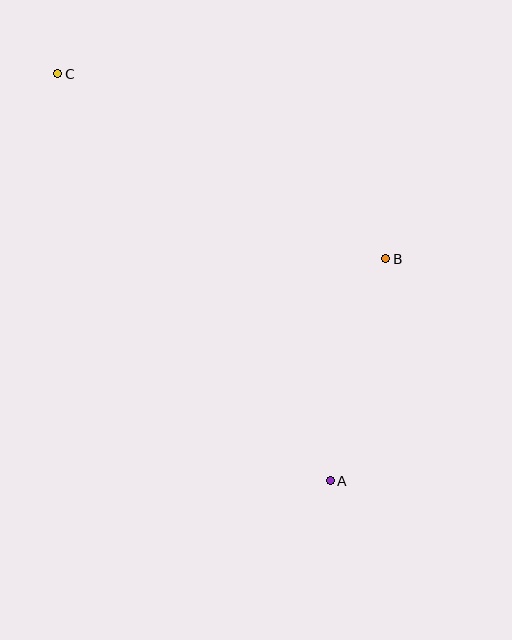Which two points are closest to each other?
Points A and B are closest to each other.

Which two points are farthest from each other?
Points A and C are farthest from each other.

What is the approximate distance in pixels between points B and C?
The distance between B and C is approximately 377 pixels.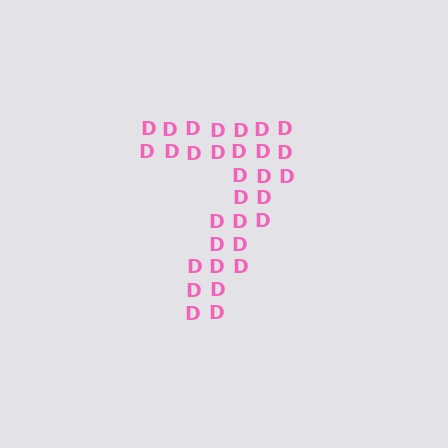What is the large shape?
The large shape is the digit 7.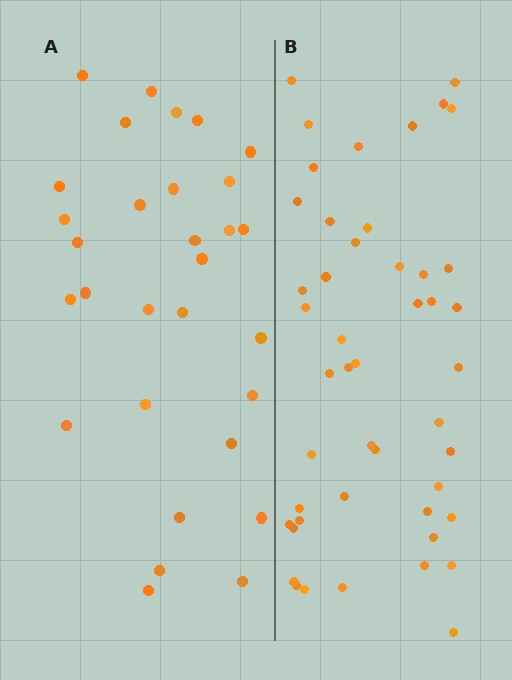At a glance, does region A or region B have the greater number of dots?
Region B (the right region) has more dots.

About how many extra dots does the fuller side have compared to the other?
Region B has approximately 15 more dots than region A.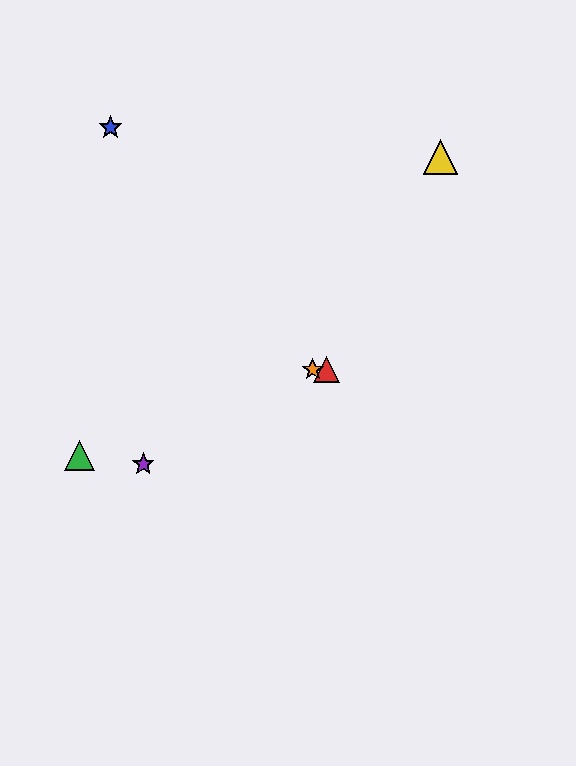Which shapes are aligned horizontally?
The red triangle, the orange star are aligned horizontally.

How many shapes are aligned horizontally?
2 shapes (the red triangle, the orange star) are aligned horizontally.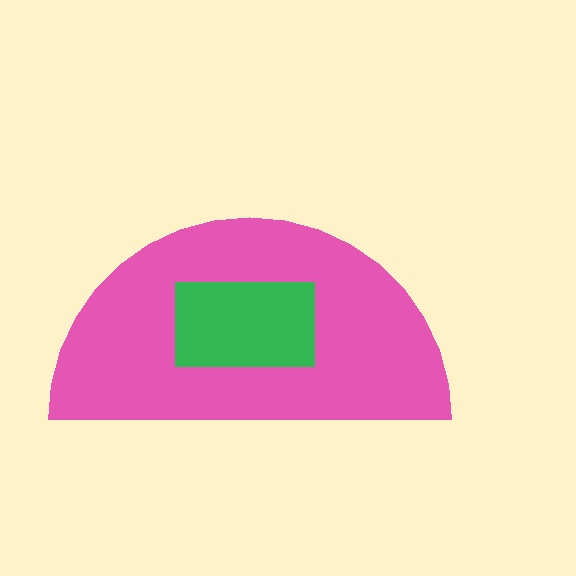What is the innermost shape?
The green rectangle.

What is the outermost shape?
The pink semicircle.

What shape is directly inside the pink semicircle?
The green rectangle.